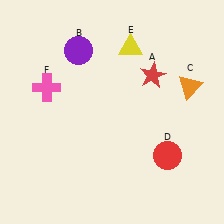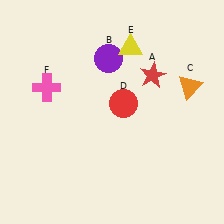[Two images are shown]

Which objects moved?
The objects that moved are: the purple circle (B), the red circle (D).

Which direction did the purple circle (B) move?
The purple circle (B) moved right.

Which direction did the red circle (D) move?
The red circle (D) moved up.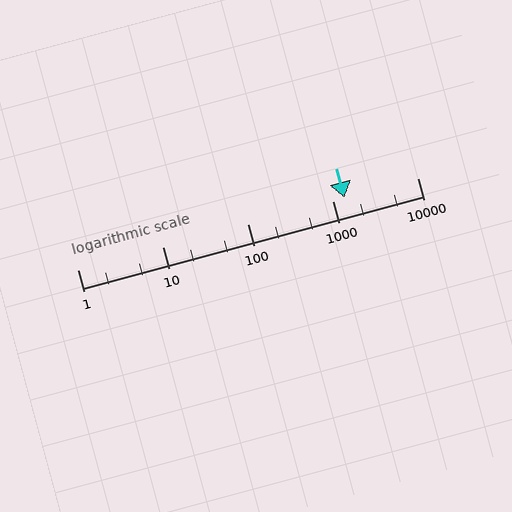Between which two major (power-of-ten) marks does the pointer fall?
The pointer is between 1000 and 10000.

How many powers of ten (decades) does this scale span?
The scale spans 4 decades, from 1 to 10000.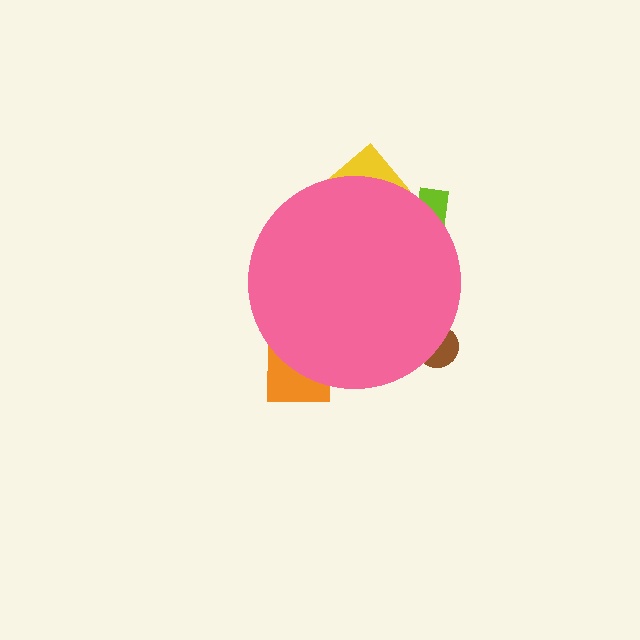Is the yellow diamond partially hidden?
Yes, the yellow diamond is partially hidden behind the pink circle.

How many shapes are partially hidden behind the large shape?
4 shapes are partially hidden.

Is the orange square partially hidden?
Yes, the orange square is partially hidden behind the pink circle.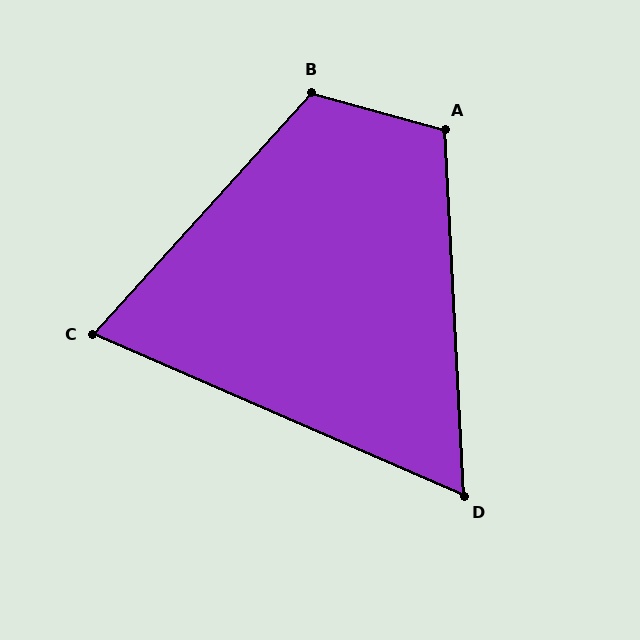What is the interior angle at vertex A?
Approximately 109 degrees (obtuse).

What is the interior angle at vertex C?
Approximately 71 degrees (acute).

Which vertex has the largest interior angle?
B, at approximately 117 degrees.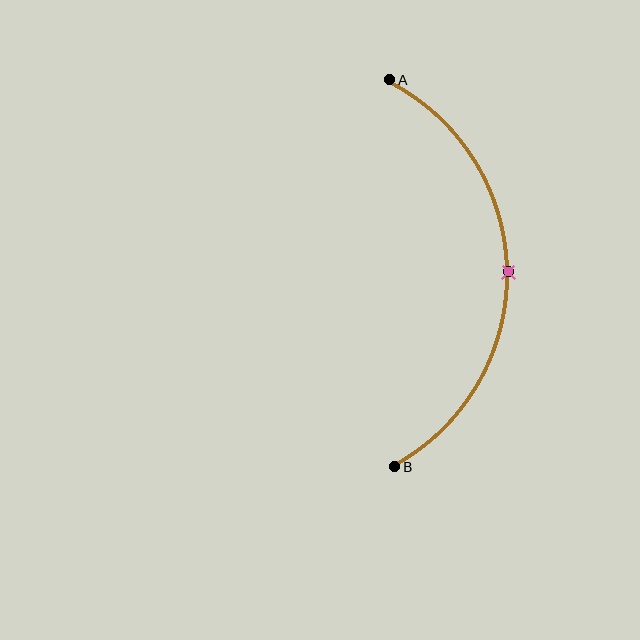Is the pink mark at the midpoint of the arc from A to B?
Yes. The pink mark lies on the arc at equal arc-length from both A and B — it is the arc midpoint.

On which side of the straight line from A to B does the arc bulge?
The arc bulges to the right of the straight line connecting A and B.